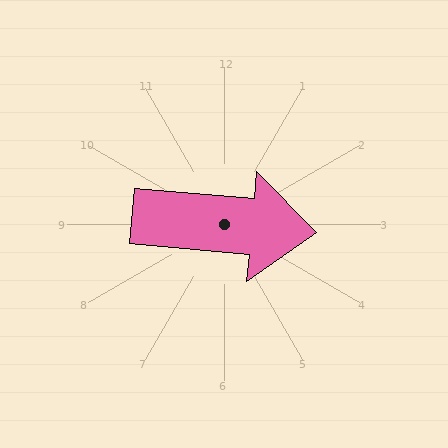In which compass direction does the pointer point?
East.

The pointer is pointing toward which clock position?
Roughly 3 o'clock.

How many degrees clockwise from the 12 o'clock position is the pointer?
Approximately 95 degrees.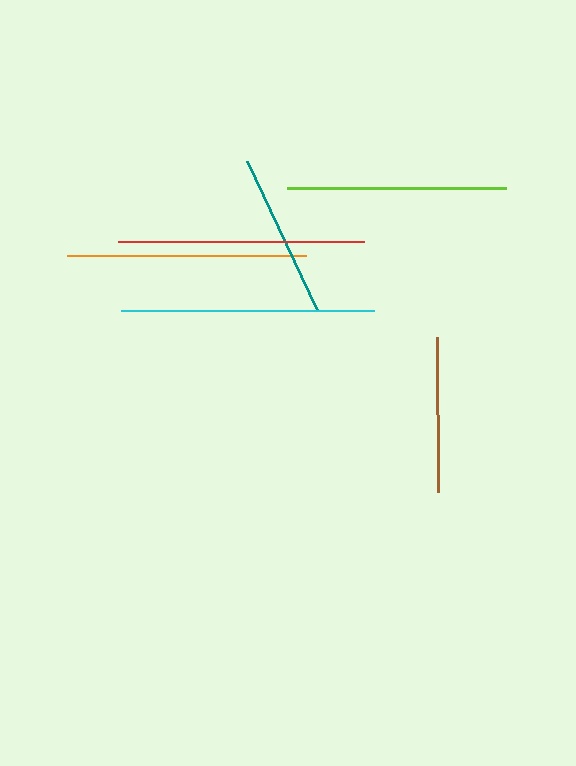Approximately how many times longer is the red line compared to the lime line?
The red line is approximately 1.1 times the length of the lime line.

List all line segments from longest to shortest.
From longest to shortest: cyan, red, orange, lime, teal, brown.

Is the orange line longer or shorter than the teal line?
The orange line is longer than the teal line.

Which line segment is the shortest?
The brown line is the shortest at approximately 154 pixels.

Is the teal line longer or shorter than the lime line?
The lime line is longer than the teal line.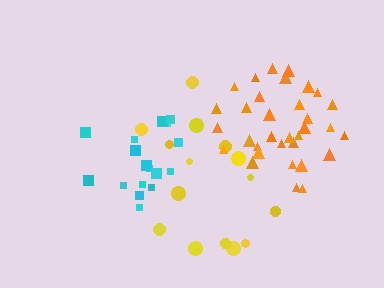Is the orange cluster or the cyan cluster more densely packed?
Orange.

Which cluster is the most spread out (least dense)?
Yellow.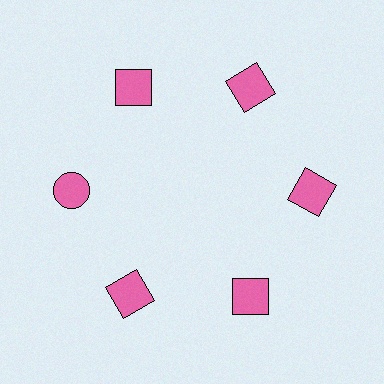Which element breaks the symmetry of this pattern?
The pink circle at roughly the 9 o'clock position breaks the symmetry. All other shapes are pink squares.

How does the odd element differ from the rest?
It has a different shape: circle instead of square.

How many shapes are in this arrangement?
There are 6 shapes arranged in a ring pattern.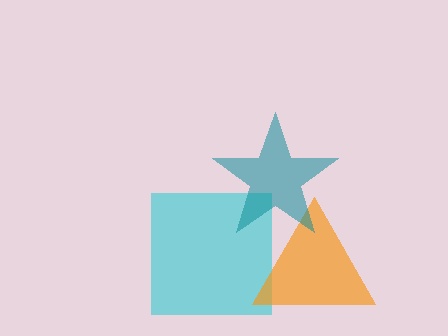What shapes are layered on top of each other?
The layered shapes are: a cyan square, an orange triangle, a teal star.